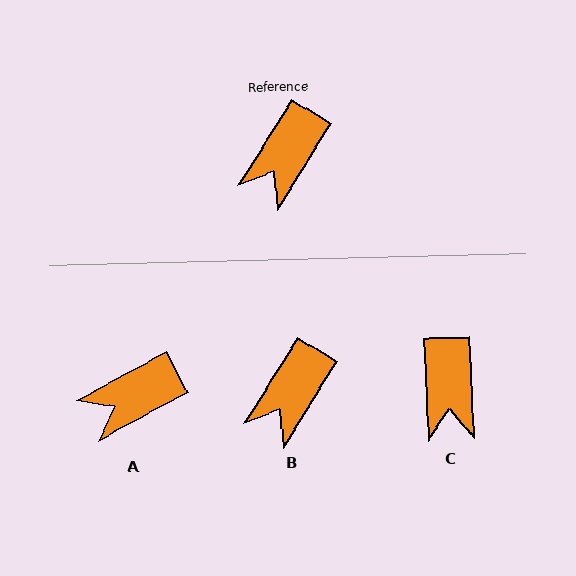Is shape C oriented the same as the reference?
No, it is off by about 34 degrees.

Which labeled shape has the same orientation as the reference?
B.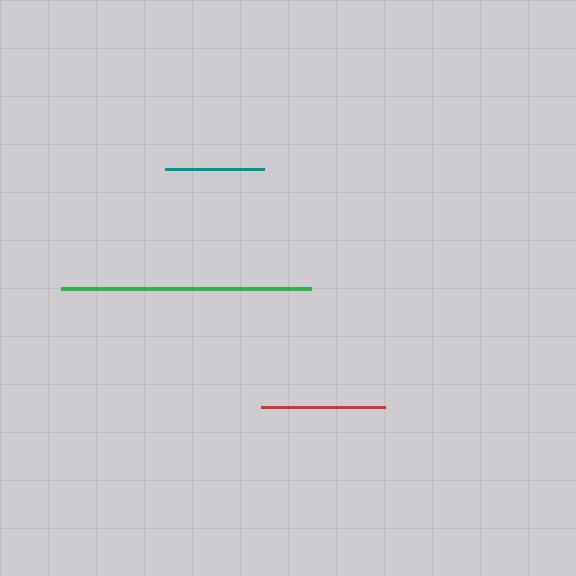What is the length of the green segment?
The green segment is approximately 250 pixels long.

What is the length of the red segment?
The red segment is approximately 125 pixels long.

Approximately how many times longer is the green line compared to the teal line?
The green line is approximately 2.5 times the length of the teal line.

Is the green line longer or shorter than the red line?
The green line is longer than the red line.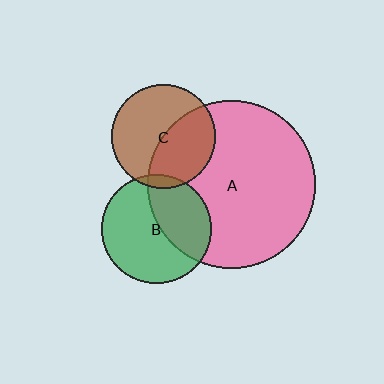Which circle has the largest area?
Circle A (pink).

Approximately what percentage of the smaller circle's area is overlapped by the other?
Approximately 45%.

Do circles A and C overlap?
Yes.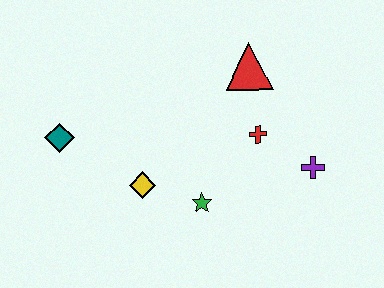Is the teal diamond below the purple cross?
No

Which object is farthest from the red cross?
The teal diamond is farthest from the red cross.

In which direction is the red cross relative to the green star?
The red cross is above the green star.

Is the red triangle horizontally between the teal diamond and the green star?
No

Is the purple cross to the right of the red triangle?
Yes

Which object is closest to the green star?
The yellow diamond is closest to the green star.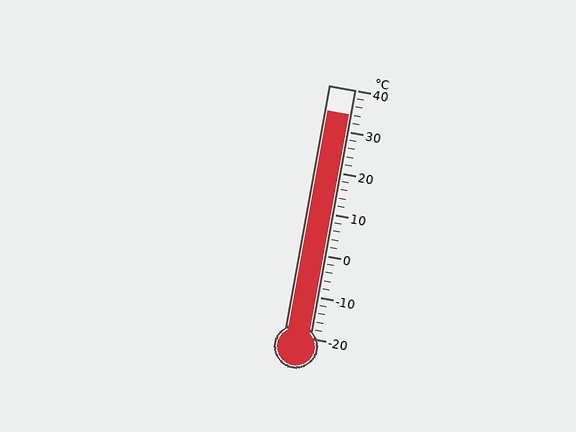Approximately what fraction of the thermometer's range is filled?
The thermometer is filled to approximately 90% of its range.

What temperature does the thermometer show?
The thermometer shows approximately 34°C.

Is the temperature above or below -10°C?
The temperature is above -10°C.